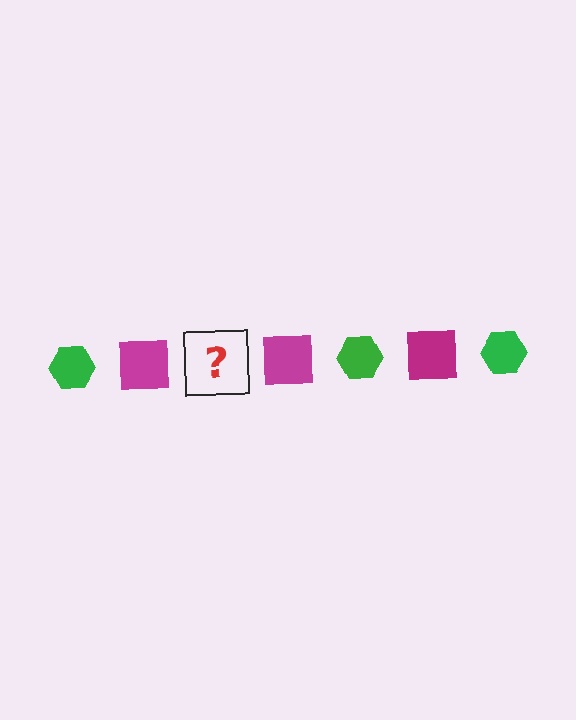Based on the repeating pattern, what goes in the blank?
The blank should be a green hexagon.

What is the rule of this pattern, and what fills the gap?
The rule is that the pattern alternates between green hexagon and magenta square. The gap should be filled with a green hexagon.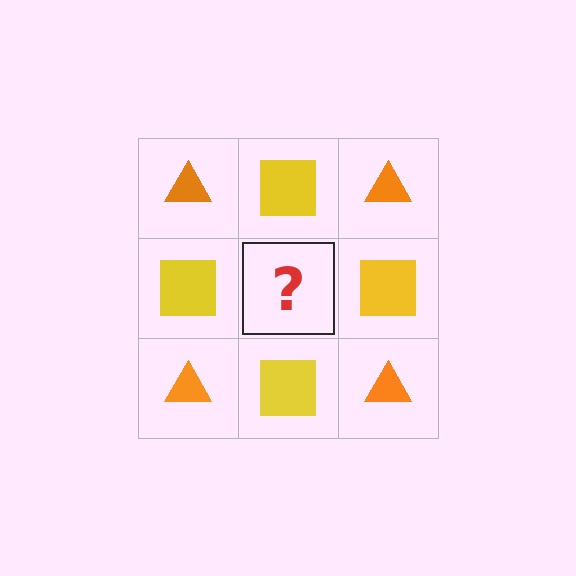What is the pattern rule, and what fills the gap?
The rule is that it alternates orange triangle and yellow square in a checkerboard pattern. The gap should be filled with an orange triangle.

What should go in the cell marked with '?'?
The missing cell should contain an orange triangle.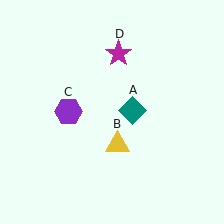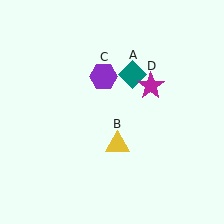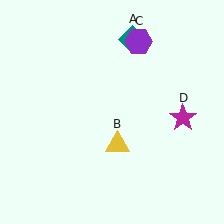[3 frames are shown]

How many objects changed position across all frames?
3 objects changed position: teal diamond (object A), purple hexagon (object C), magenta star (object D).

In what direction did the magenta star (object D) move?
The magenta star (object D) moved down and to the right.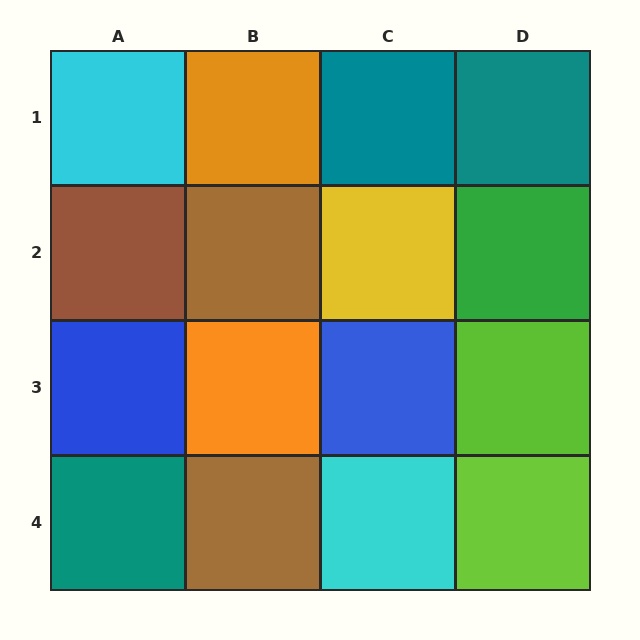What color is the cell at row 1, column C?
Teal.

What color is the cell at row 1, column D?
Teal.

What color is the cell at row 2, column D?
Green.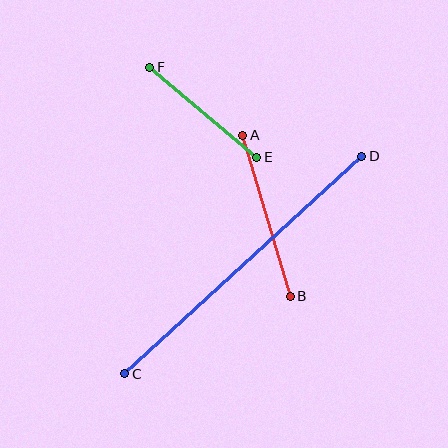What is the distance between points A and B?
The distance is approximately 167 pixels.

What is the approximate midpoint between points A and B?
The midpoint is at approximately (266, 216) pixels.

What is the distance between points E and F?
The distance is approximately 140 pixels.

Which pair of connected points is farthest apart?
Points C and D are farthest apart.